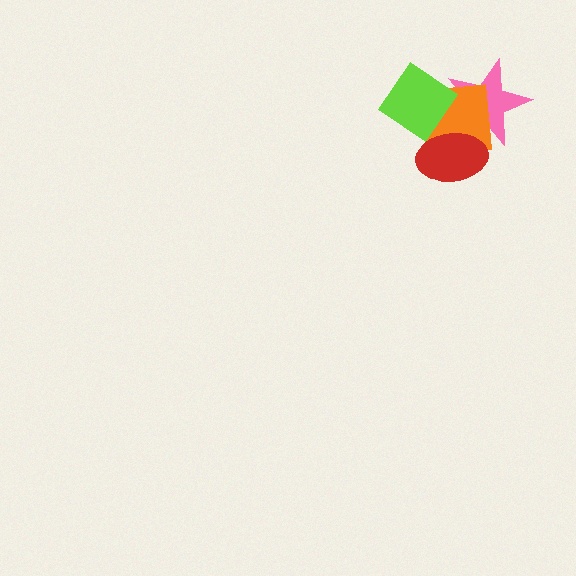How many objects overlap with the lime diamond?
3 objects overlap with the lime diamond.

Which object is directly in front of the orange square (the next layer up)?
The lime diamond is directly in front of the orange square.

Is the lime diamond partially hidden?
Yes, it is partially covered by another shape.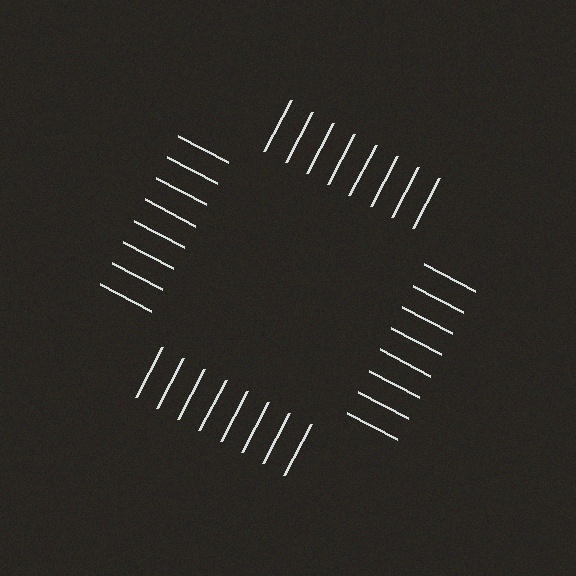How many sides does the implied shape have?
4 sides — the line-ends trace a square.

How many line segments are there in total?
32 — 8 along each of the 4 edges.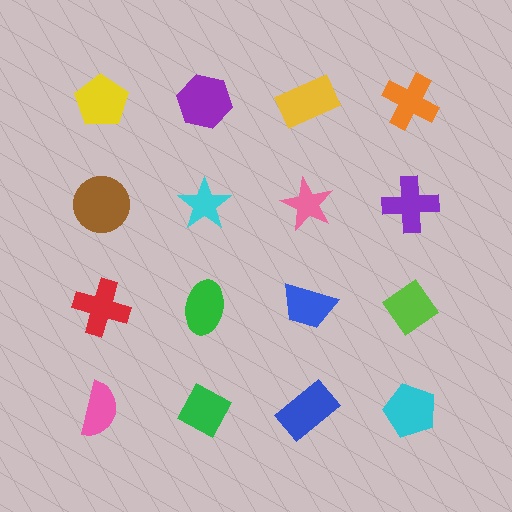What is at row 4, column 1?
A pink semicircle.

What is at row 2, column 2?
A cyan star.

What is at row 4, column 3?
A blue rectangle.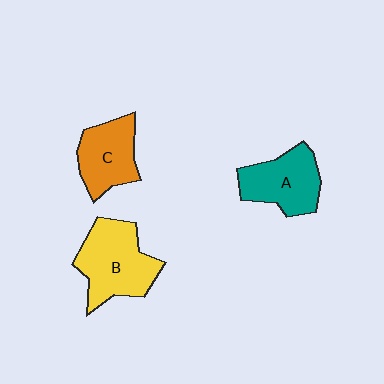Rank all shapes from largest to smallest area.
From largest to smallest: B (yellow), A (teal), C (orange).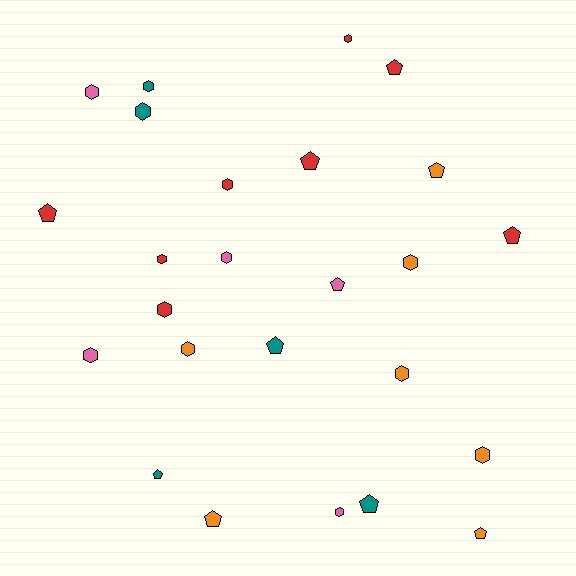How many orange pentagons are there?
There are 3 orange pentagons.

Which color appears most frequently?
Red, with 8 objects.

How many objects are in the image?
There are 25 objects.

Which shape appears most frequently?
Hexagon, with 14 objects.